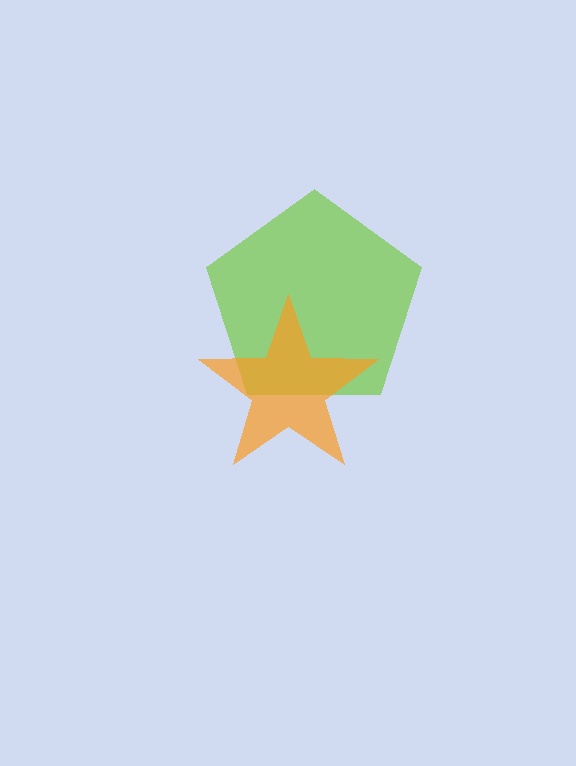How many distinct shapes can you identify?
There are 2 distinct shapes: a lime pentagon, an orange star.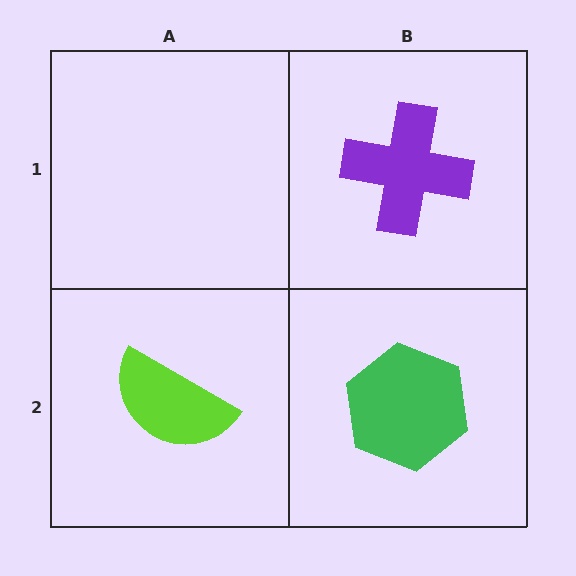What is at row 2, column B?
A green hexagon.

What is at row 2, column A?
A lime semicircle.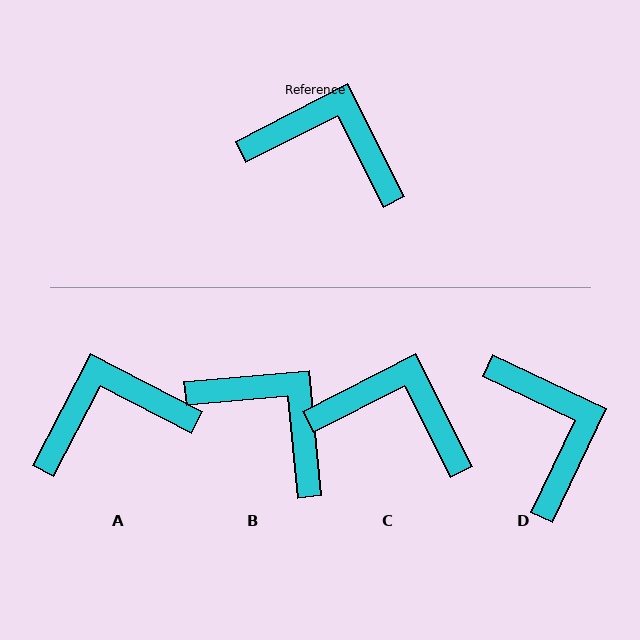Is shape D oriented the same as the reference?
No, it is off by about 52 degrees.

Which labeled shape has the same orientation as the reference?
C.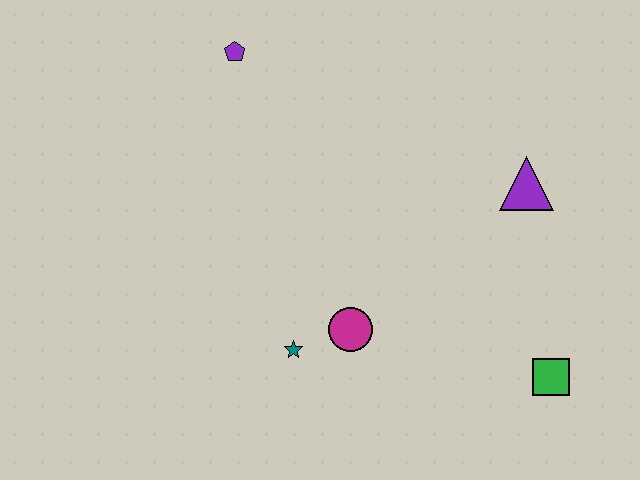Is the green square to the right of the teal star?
Yes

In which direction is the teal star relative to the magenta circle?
The teal star is to the left of the magenta circle.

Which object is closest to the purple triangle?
The green square is closest to the purple triangle.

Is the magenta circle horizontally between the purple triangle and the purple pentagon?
Yes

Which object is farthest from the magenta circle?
The purple pentagon is farthest from the magenta circle.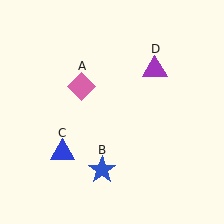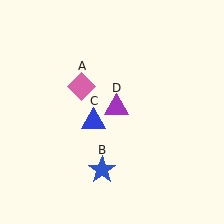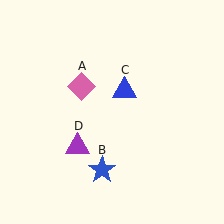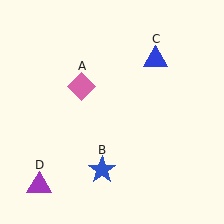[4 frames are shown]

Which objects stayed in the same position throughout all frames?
Pink diamond (object A) and blue star (object B) remained stationary.